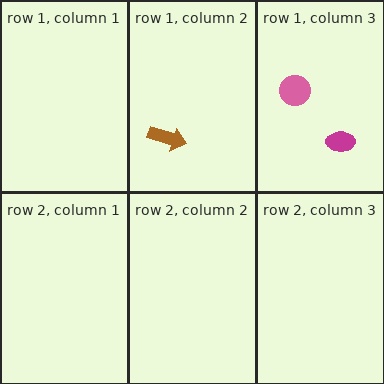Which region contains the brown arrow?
The row 1, column 2 region.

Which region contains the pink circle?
The row 1, column 3 region.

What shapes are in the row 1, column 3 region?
The pink circle, the magenta ellipse.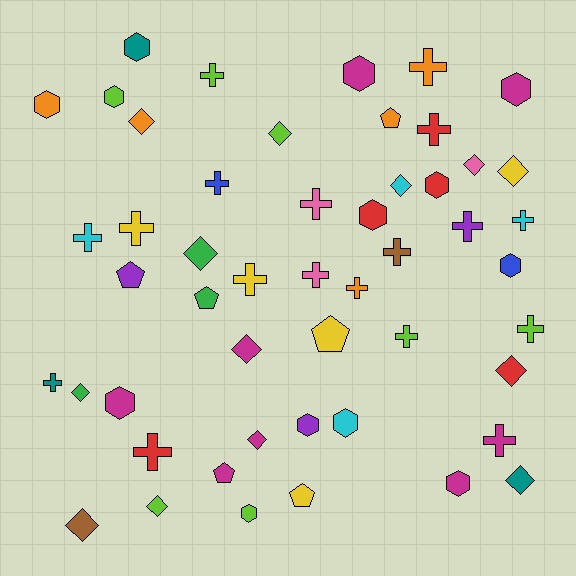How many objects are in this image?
There are 50 objects.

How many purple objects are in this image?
There are 3 purple objects.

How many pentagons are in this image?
There are 6 pentagons.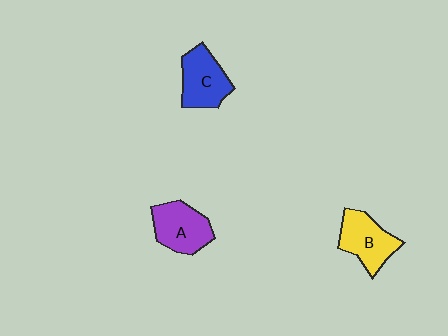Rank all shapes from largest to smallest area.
From largest to smallest: A (purple), C (blue), B (yellow).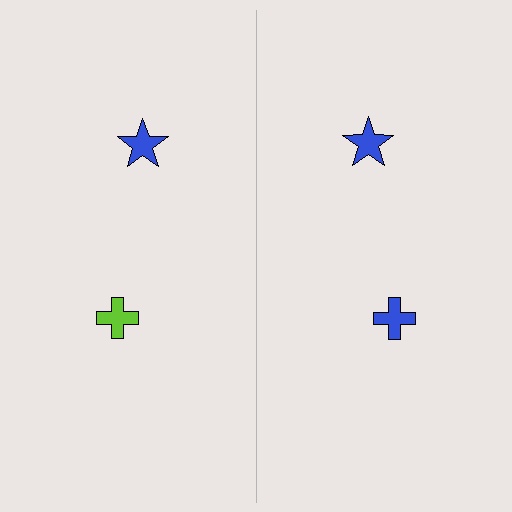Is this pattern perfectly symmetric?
No, the pattern is not perfectly symmetric. The blue cross on the right side breaks the symmetry — its mirror counterpart is lime.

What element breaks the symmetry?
The blue cross on the right side breaks the symmetry — its mirror counterpart is lime.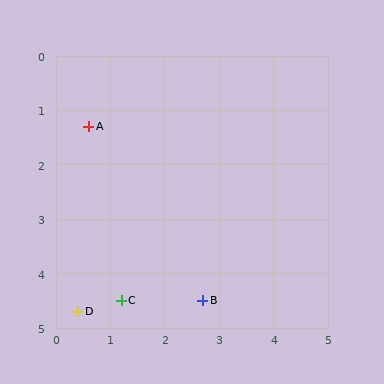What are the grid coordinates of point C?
Point C is at approximately (1.2, 4.5).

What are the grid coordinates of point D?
Point D is at approximately (0.4, 4.7).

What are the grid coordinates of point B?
Point B is at approximately (2.7, 4.5).